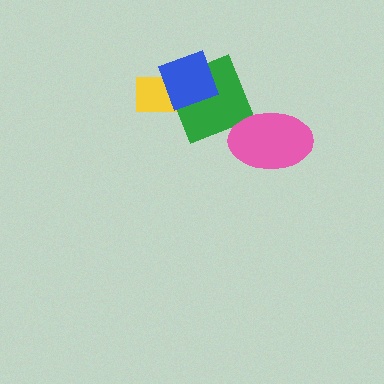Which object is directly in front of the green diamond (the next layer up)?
The blue diamond is directly in front of the green diamond.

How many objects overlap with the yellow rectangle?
2 objects overlap with the yellow rectangle.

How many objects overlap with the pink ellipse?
1 object overlaps with the pink ellipse.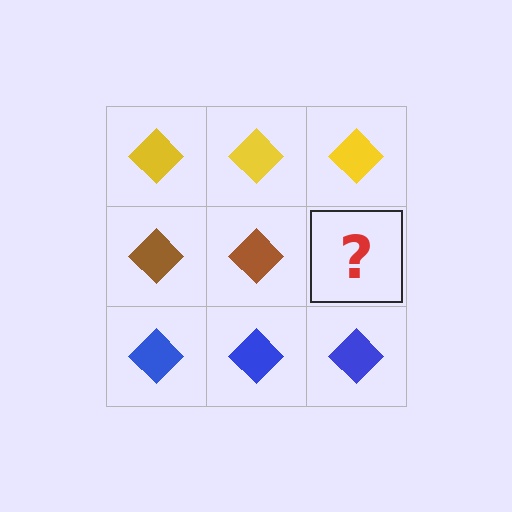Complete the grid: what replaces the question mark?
The question mark should be replaced with a brown diamond.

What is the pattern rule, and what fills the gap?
The rule is that each row has a consistent color. The gap should be filled with a brown diamond.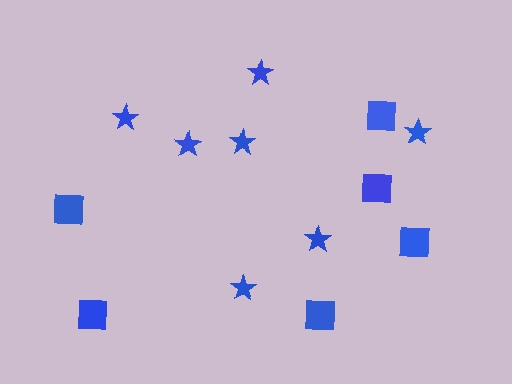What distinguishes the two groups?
There are 2 groups: one group of squares (6) and one group of stars (7).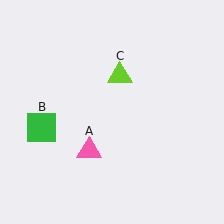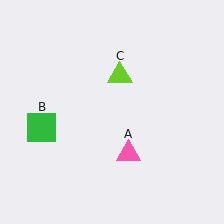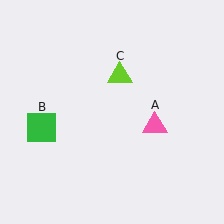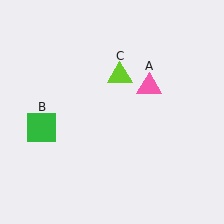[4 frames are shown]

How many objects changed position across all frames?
1 object changed position: pink triangle (object A).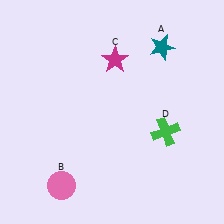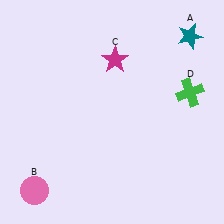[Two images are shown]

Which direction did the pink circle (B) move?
The pink circle (B) moved left.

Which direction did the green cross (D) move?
The green cross (D) moved up.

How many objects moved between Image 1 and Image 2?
3 objects moved between the two images.